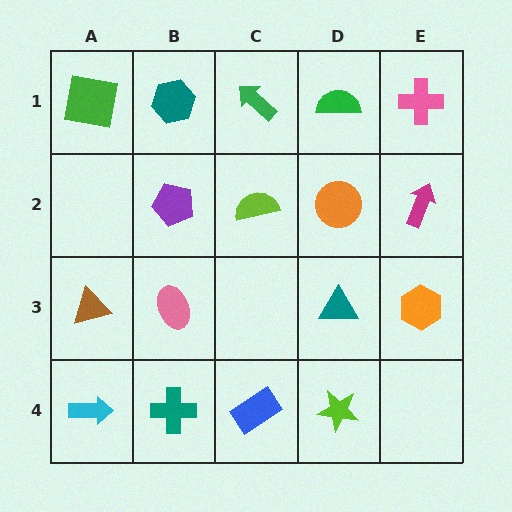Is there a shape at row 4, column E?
No, that cell is empty.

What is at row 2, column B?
A purple pentagon.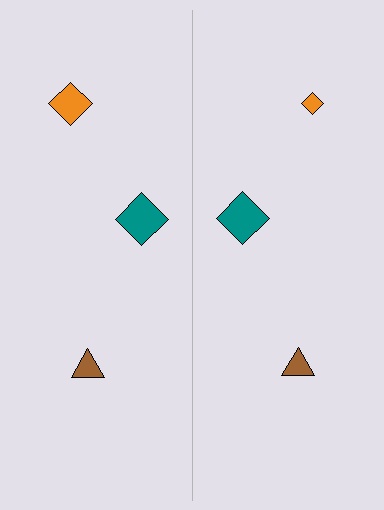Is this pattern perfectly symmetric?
No, the pattern is not perfectly symmetric. The orange diamond on the right side has a different size than its mirror counterpart.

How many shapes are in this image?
There are 6 shapes in this image.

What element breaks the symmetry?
The orange diamond on the right side has a different size than its mirror counterpart.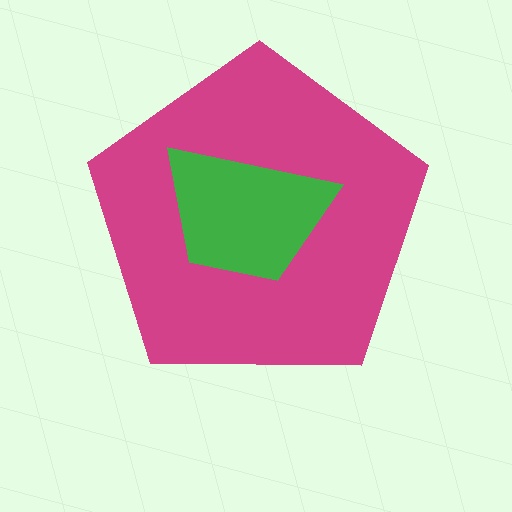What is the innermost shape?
The green trapezoid.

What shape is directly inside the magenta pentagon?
The green trapezoid.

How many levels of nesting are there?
2.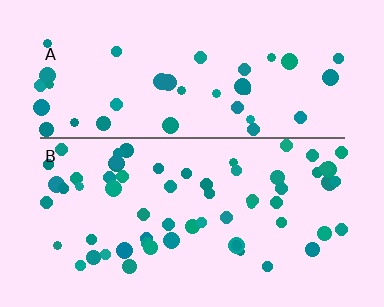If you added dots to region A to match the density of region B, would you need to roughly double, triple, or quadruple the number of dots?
Approximately double.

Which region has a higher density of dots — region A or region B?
B (the bottom).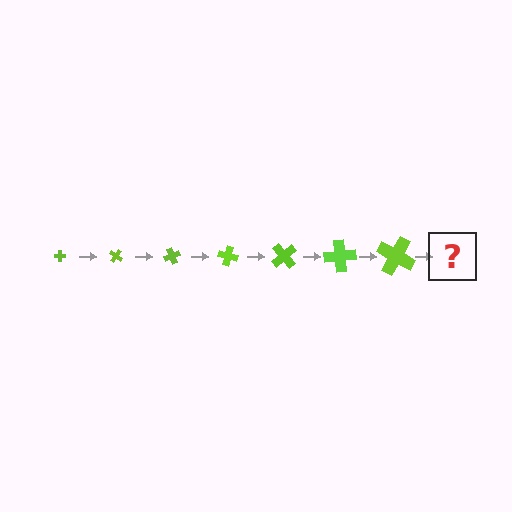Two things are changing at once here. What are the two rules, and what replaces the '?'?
The two rules are that the cross grows larger each step and it rotates 35 degrees each step. The '?' should be a cross, larger than the previous one and rotated 245 degrees from the start.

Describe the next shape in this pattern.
It should be a cross, larger than the previous one and rotated 245 degrees from the start.